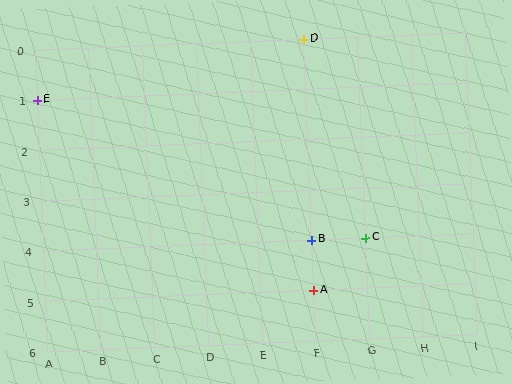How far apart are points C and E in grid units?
Points C and E are 6 columns and 3 rows apart (about 6.7 grid units diagonally).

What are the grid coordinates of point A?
Point A is at grid coordinates (F, 5).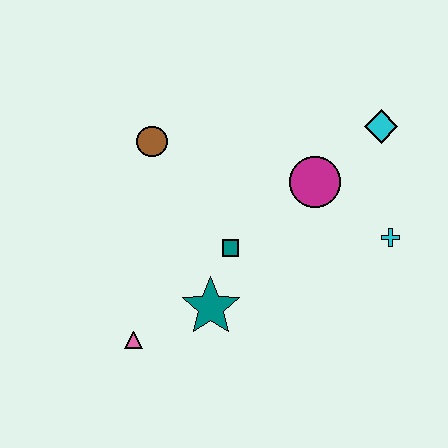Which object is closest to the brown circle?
The teal square is closest to the brown circle.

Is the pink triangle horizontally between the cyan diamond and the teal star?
No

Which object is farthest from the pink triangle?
The cyan diamond is farthest from the pink triangle.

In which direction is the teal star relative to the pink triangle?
The teal star is to the right of the pink triangle.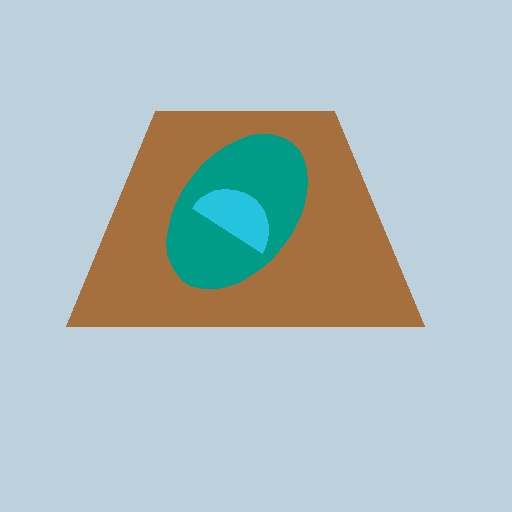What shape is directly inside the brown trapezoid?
The teal ellipse.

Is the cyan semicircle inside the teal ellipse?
Yes.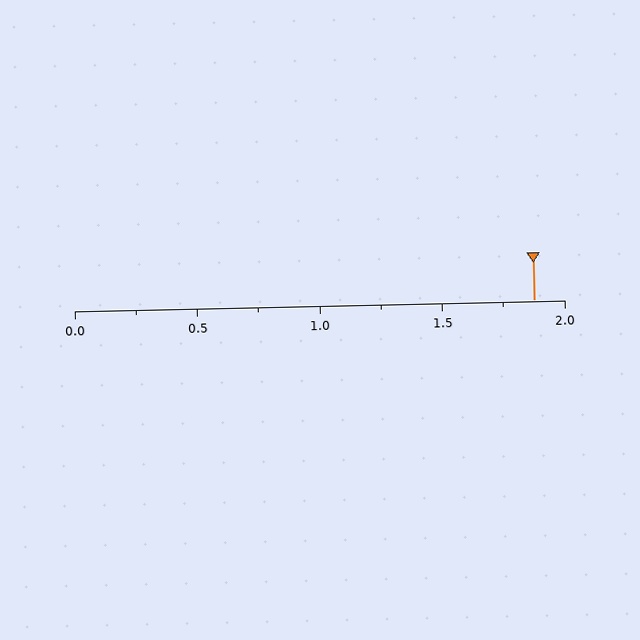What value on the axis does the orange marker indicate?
The marker indicates approximately 1.88.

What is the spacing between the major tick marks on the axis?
The major ticks are spaced 0.5 apart.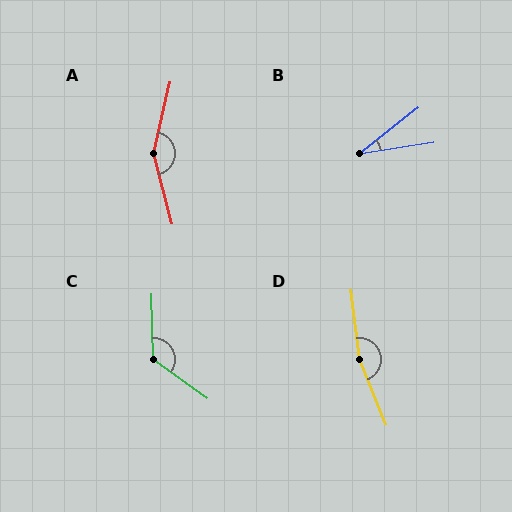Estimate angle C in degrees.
Approximately 127 degrees.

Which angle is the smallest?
B, at approximately 29 degrees.